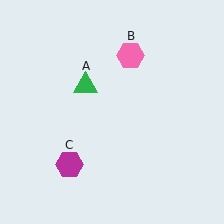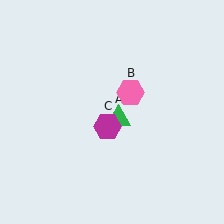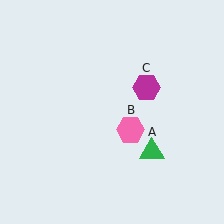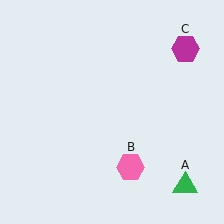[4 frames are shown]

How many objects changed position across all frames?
3 objects changed position: green triangle (object A), pink hexagon (object B), magenta hexagon (object C).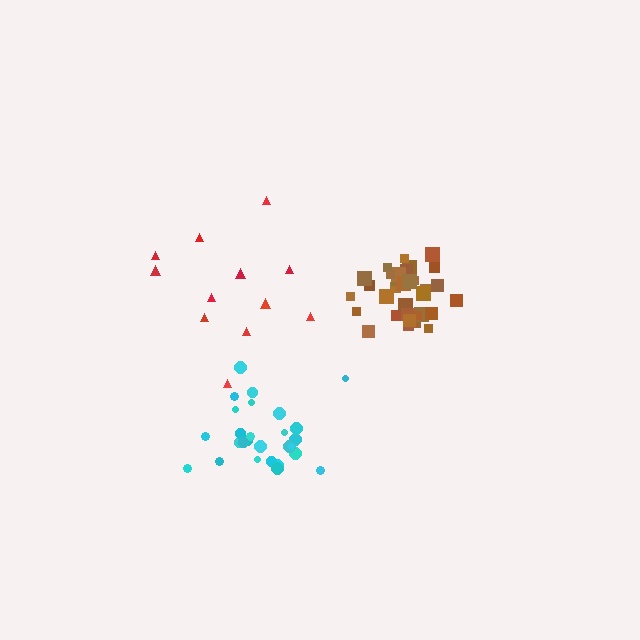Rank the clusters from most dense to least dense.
brown, cyan, red.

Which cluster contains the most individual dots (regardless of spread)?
Brown (33).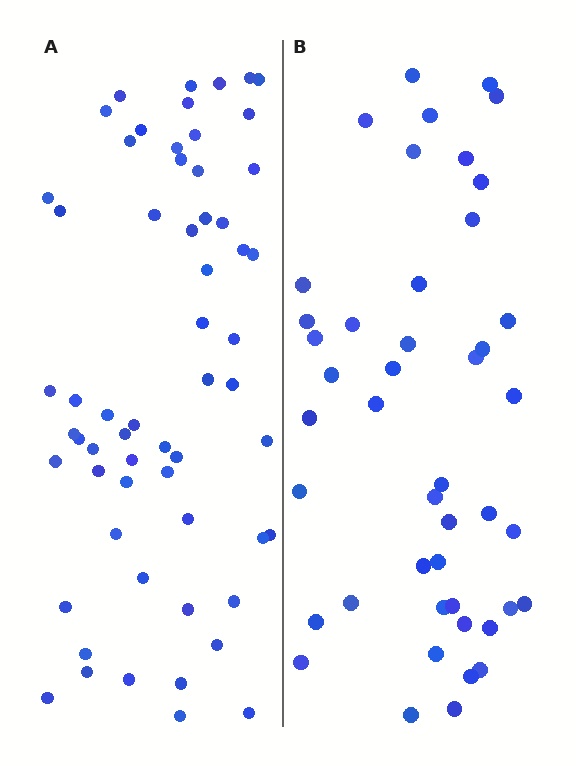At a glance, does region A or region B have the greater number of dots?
Region A (the left region) has more dots.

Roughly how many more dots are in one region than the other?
Region A has approximately 15 more dots than region B.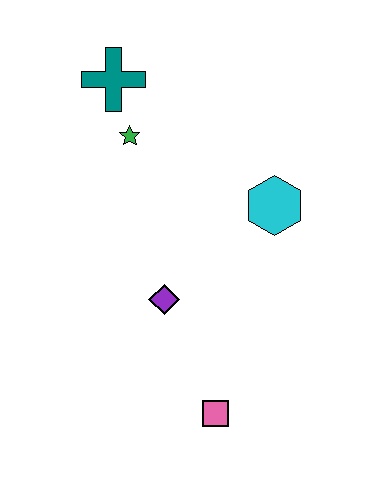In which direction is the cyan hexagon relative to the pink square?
The cyan hexagon is above the pink square.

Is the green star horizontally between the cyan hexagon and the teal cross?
Yes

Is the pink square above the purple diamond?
No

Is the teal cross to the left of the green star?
Yes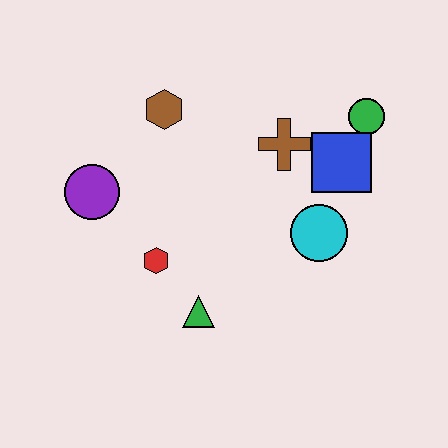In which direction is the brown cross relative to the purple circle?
The brown cross is to the right of the purple circle.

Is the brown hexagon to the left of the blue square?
Yes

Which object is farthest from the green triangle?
The green circle is farthest from the green triangle.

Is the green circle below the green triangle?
No